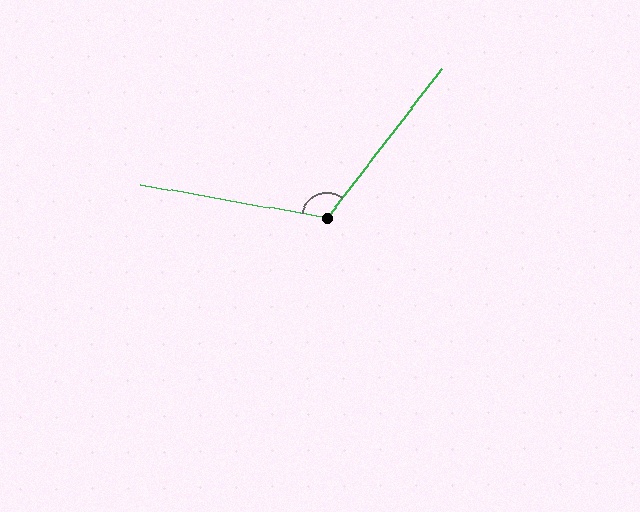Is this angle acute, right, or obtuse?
It is obtuse.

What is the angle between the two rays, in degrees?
Approximately 117 degrees.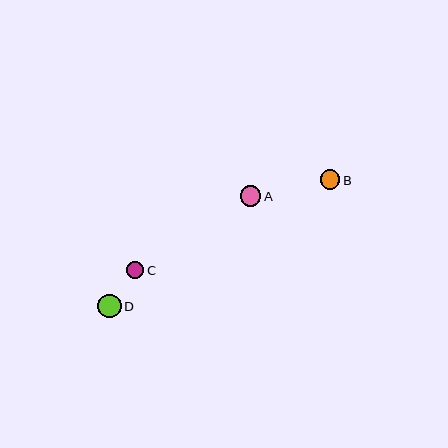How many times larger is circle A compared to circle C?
Circle A is approximately 1.2 times the size of circle C.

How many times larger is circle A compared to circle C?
Circle A is approximately 1.2 times the size of circle C.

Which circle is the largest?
Circle D is the largest with a size of approximately 23 pixels.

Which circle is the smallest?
Circle C is the smallest with a size of approximately 17 pixels.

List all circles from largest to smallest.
From largest to smallest: D, A, B, C.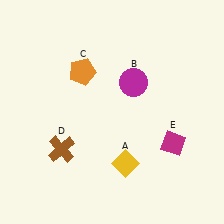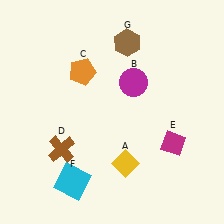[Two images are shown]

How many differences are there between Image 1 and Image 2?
There are 2 differences between the two images.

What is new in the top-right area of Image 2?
A brown hexagon (G) was added in the top-right area of Image 2.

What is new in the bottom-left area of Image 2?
A cyan square (F) was added in the bottom-left area of Image 2.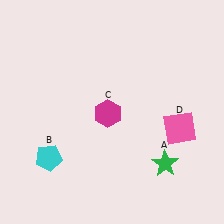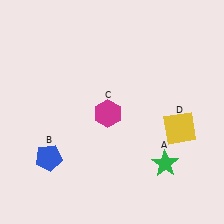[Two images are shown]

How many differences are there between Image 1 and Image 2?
There are 2 differences between the two images.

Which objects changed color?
B changed from cyan to blue. D changed from pink to yellow.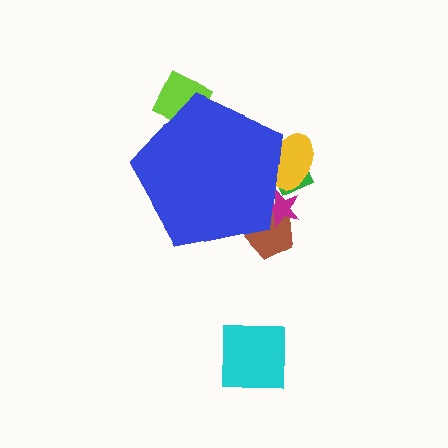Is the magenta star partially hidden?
Yes, the magenta star is partially hidden behind the blue pentagon.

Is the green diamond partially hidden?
Yes, the green diamond is partially hidden behind the blue pentagon.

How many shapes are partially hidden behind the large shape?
5 shapes are partially hidden.